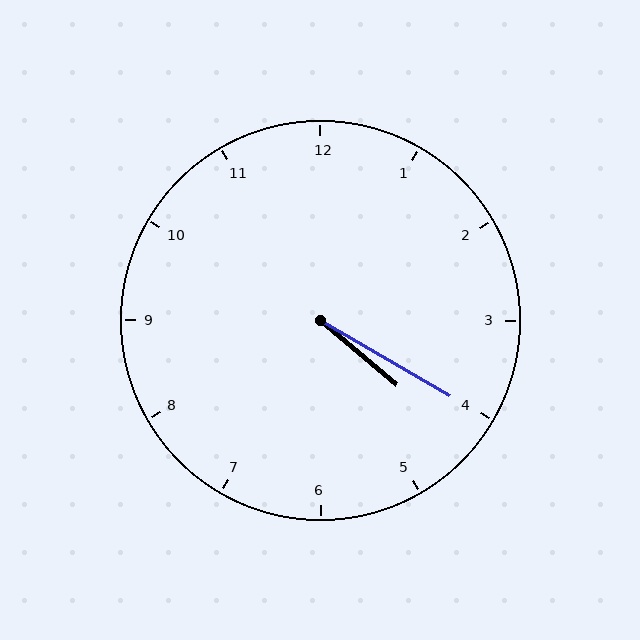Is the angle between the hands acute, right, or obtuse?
It is acute.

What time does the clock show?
4:20.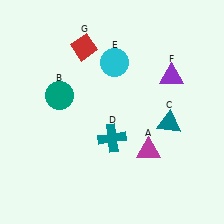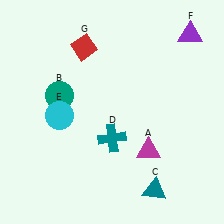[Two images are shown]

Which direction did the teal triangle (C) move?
The teal triangle (C) moved down.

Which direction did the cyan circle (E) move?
The cyan circle (E) moved left.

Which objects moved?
The objects that moved are: the teal triangle (C), the cyan circle (E), the purple triangle (F).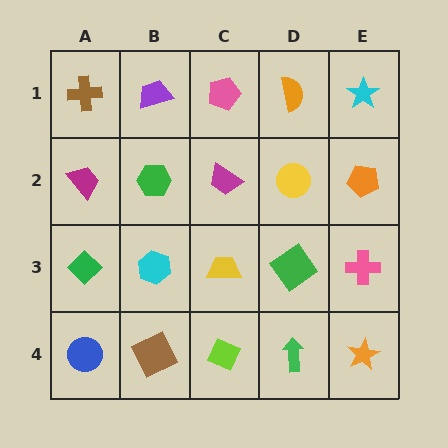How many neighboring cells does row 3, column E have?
3.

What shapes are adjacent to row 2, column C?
A pink pentagon (row 1, column C), a yellow trapezoid (row 3, column C), a green hexagon (row 2, column B), a yellow circle (row 2, column D).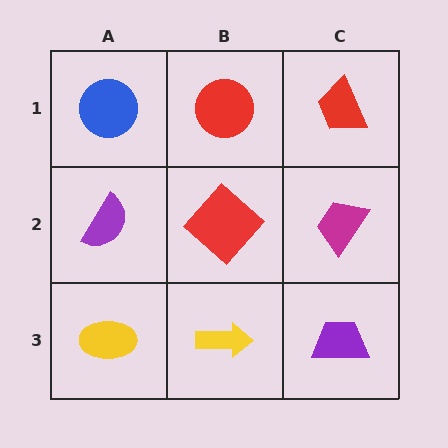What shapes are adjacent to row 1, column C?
A magenta trapezoid (row 2, column C), a red circle (row 1, column B).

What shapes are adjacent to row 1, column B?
A red diamond (row 2, column B), a blue circle (row 1, column A), a red trapezoid (row 1, column C).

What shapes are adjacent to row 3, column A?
A purple semicircle (row 2, column A), a yellow arrow (row 3, column B).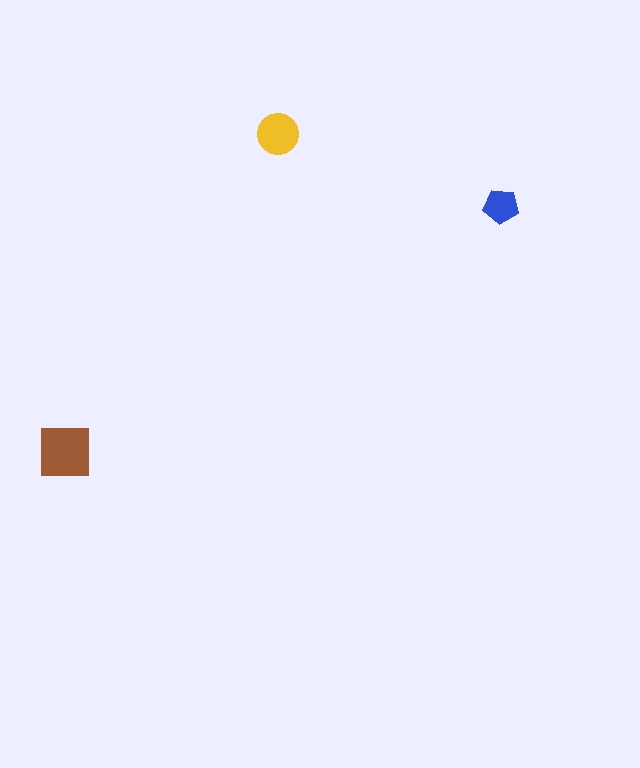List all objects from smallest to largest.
The blue pentagon, the yellow circle, the brown square.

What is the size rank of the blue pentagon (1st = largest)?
3rd.